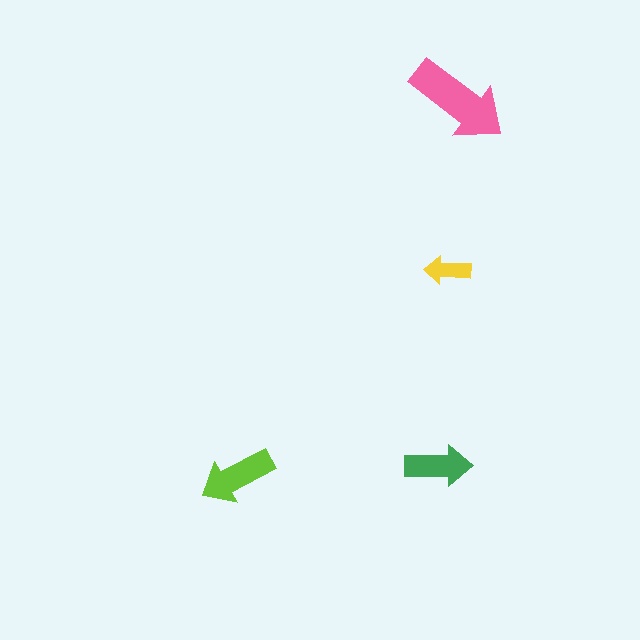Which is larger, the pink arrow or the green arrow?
The pink one.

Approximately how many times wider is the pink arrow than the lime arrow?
About 1.5 times wider.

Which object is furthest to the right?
The pink arrow is rightmost.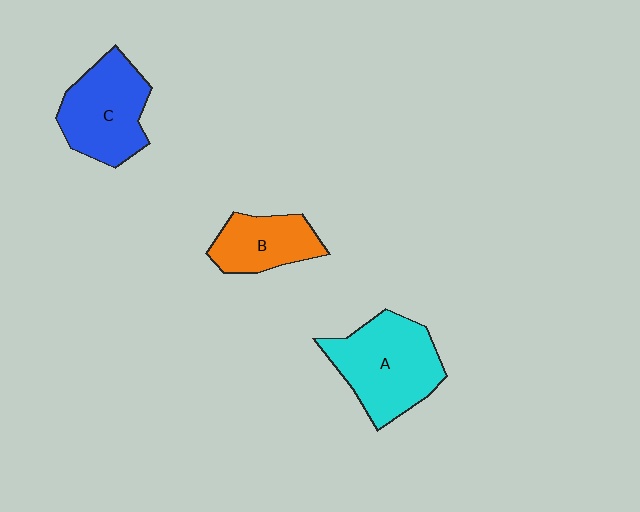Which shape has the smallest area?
Shape B (orange).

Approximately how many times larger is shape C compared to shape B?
Approximately 1.4 times.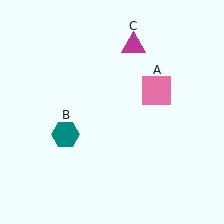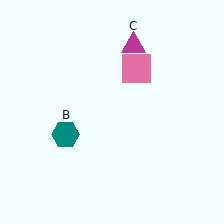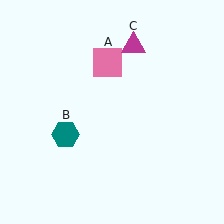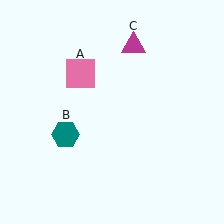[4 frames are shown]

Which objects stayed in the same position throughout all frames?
Teal hexagon (object B) and magenta triangle (object C) remained stationary.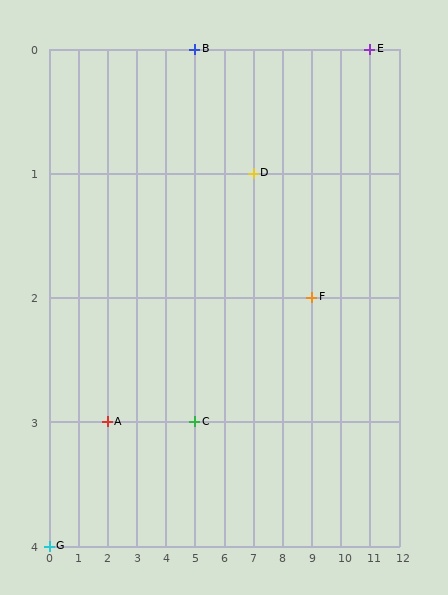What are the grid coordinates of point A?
Point A is at grid coordinates (2, 3).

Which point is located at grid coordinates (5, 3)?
Point C is at (5, 3).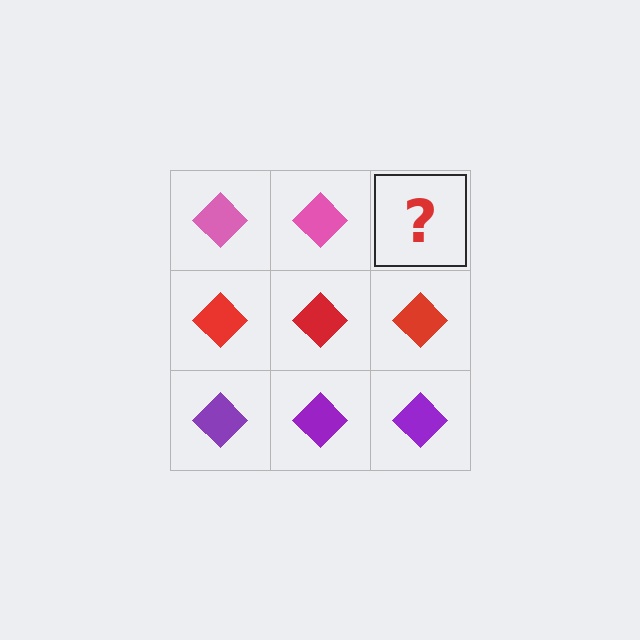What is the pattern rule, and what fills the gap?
The rule is that each row has a consistent color. The gap should be filled with a pink diamond.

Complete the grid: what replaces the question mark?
The question mark should be replaced with a pink diamond.